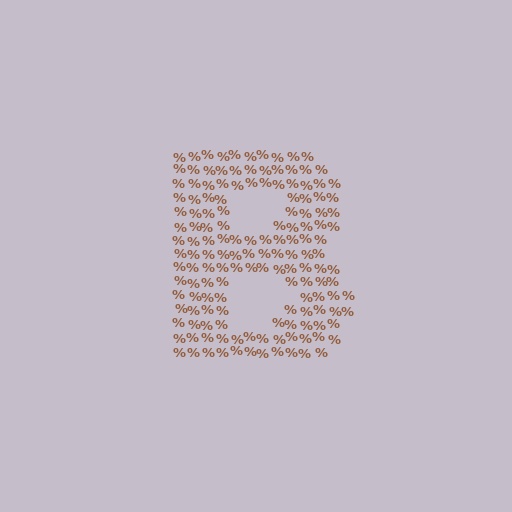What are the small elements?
The small elements are percent signs.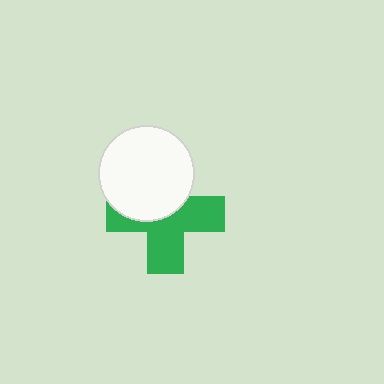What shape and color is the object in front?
The object in front is a white circle.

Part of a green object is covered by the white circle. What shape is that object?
It is a cross.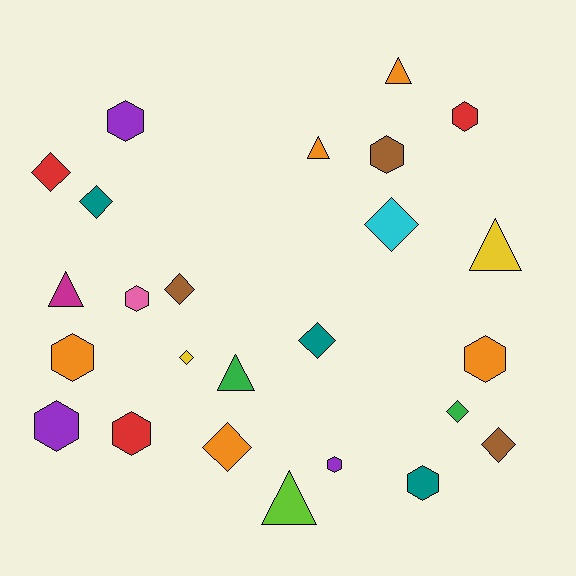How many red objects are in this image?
There are 3 red objects.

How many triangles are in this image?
There are 6 triangles.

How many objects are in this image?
There are 25 objects.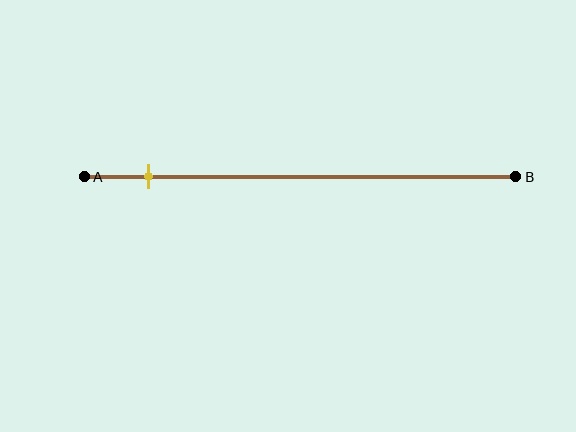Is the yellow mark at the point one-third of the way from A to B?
No, the mark is at about 15% from A, not at the 33% one-third point.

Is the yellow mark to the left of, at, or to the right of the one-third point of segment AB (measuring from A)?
The yellow mark is to the left of the one-third point of segment AB.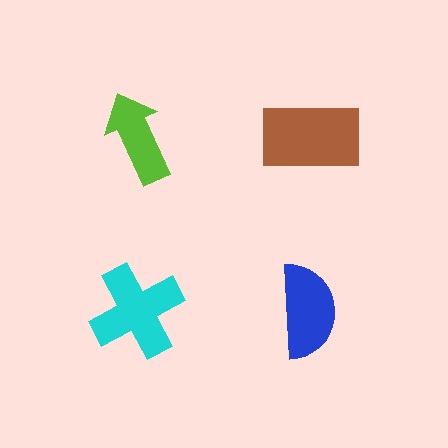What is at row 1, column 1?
A lime arrow.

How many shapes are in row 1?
2 shapes.